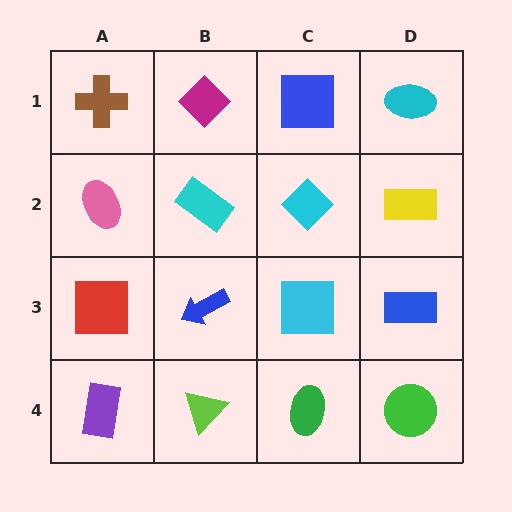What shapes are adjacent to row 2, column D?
A cyan ellipse (row 1, column D), a blue rectangle (row 3, column D), a cyan diamond (row 2, column C).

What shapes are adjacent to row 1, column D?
A yellow rectangle (row 2, column D), a blue square (row 1, column C).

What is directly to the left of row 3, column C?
A blue arrow.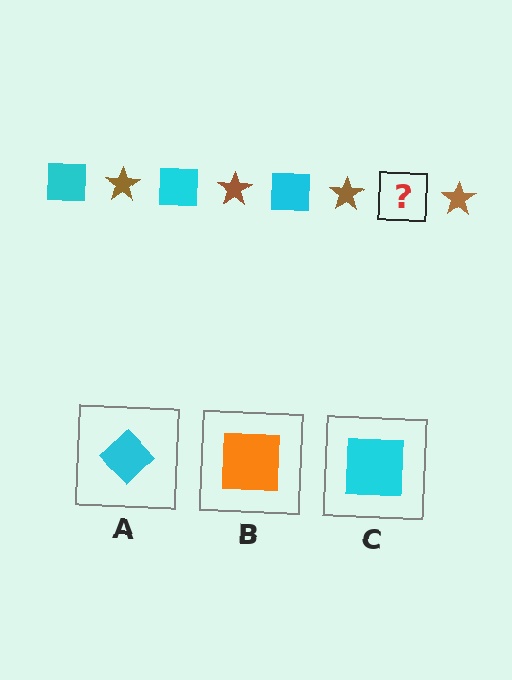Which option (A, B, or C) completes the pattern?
C.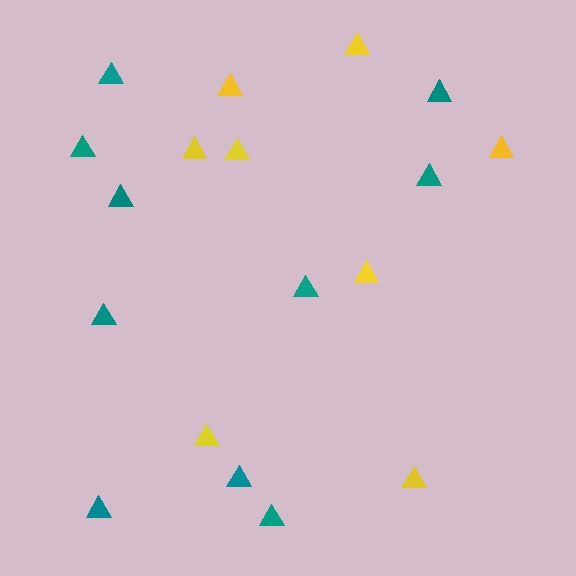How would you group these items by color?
There are 2 groups: one group of yellow triangles (8) and one group of teal triangles (10).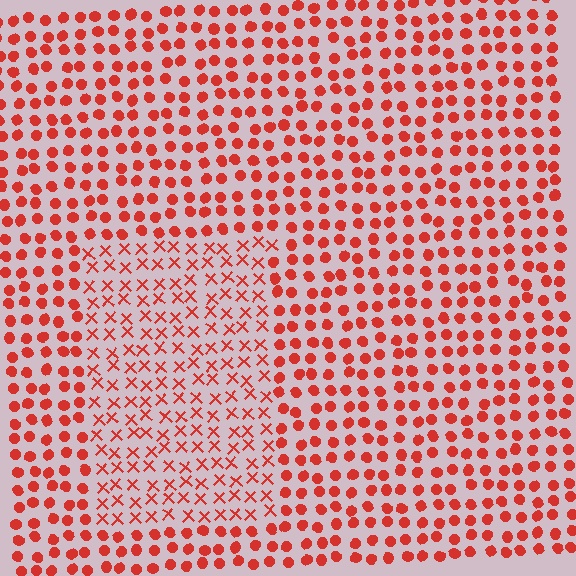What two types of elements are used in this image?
The image uses X marks inside the rectangle region and circles outside it.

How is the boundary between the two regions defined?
The boundary is defined by a change in element shape: X marks inside vs. circles outside. All elements share the same color and spacing.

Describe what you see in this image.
The image is filled with small red elements arranged in a uniform grid. A rectangle-shaped region contains X marks, while the surrounding area contains circles. The boundary is defined purely by the change in element shape.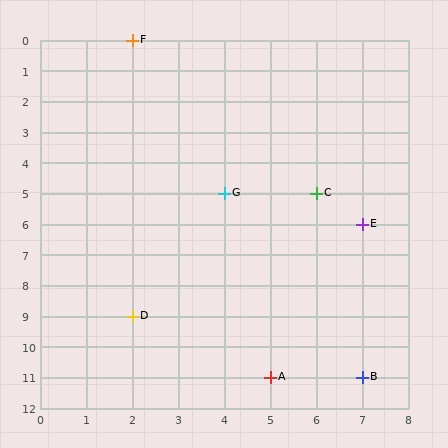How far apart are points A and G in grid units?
Points A and G are 1 column and 6 rows apart (about 6.1 grid units diagonally).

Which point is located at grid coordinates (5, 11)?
Point A is at (5, 11).